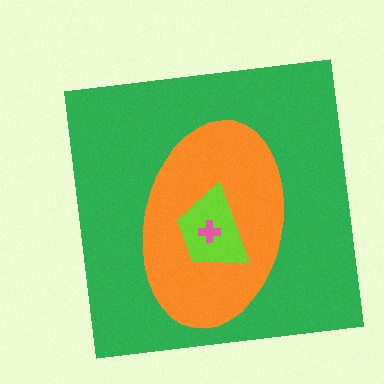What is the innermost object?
The pink cross.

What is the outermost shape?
The green square.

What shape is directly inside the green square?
The orange ellipse.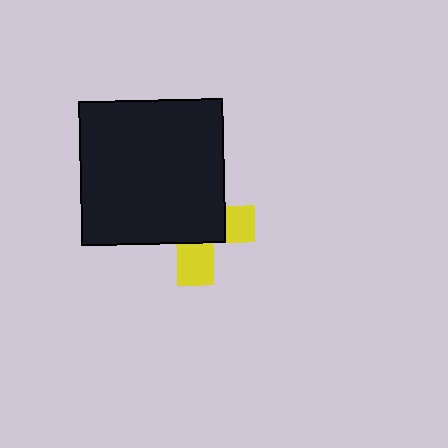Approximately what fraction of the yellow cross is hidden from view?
Roughly 65% of the yellow cross is hidden behind the black square.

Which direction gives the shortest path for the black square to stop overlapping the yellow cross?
Moving toward the upper-left gives the shortest separation.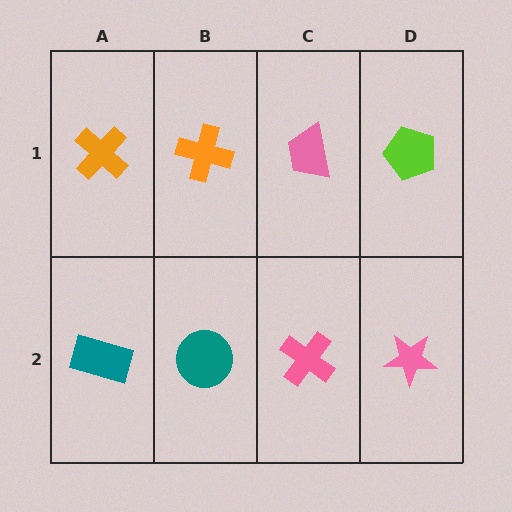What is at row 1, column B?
An orange cross.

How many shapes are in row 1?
4 shapes.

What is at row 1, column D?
A lime pentagon.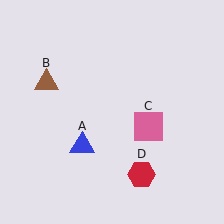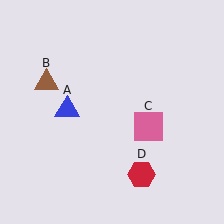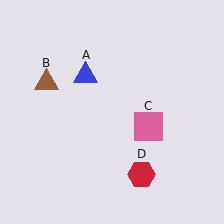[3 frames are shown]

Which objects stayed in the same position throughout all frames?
Brown triangle (object B) and pink square (object C) and red hexagon (object D) remained stationary.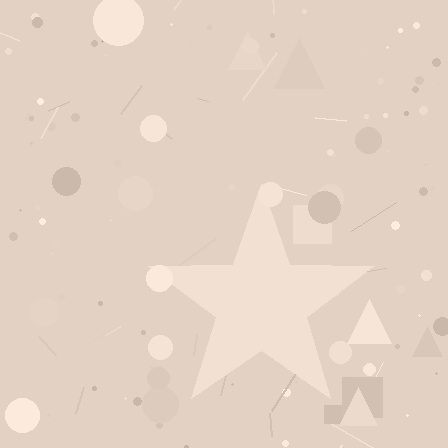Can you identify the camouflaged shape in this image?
The camouflaged shape is a star.